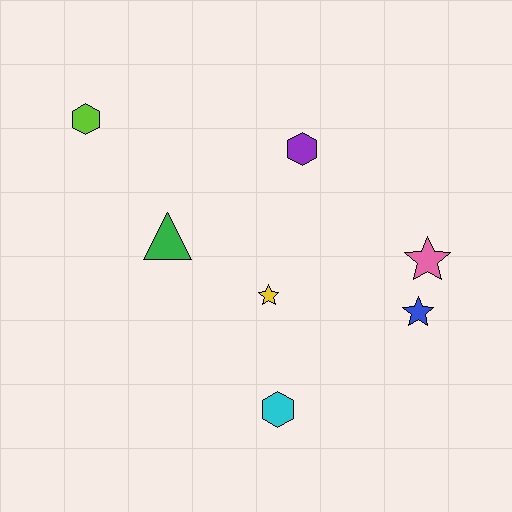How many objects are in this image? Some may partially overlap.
There are 7 objects.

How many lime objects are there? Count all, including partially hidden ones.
There is 1 lime object.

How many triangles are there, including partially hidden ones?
There is 1 triangle.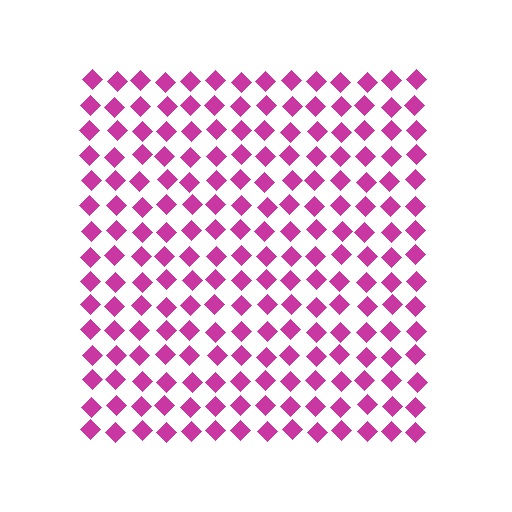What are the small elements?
The small elements are diamonds.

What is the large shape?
The large shape is a square.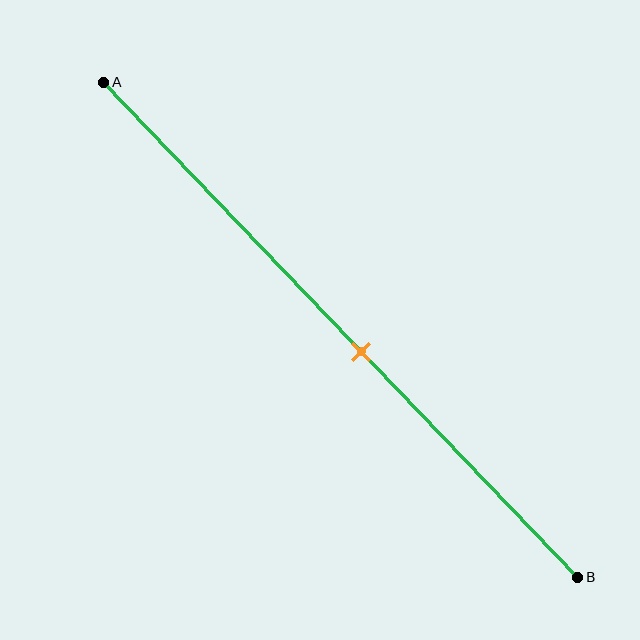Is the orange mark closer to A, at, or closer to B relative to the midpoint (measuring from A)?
The orange mark is closer to point B than the midpoint of segment AB.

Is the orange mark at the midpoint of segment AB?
No, the mark is at about 55% from A, not at the 50% midpoint.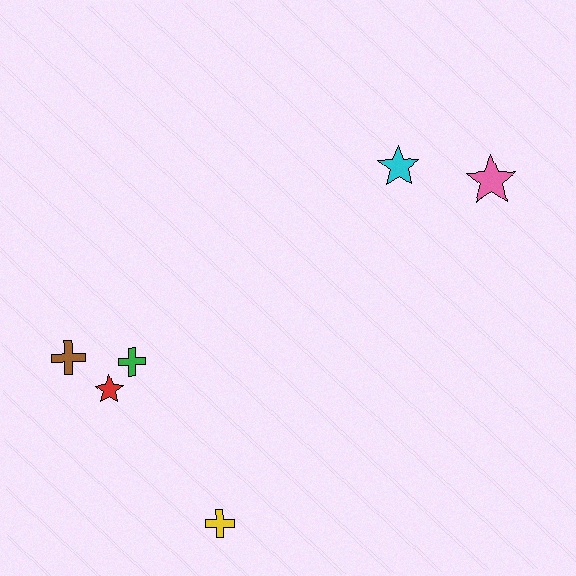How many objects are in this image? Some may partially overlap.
There are 6 objects.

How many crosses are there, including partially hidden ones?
There are 3 crosses.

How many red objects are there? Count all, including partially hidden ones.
There is 1 red object.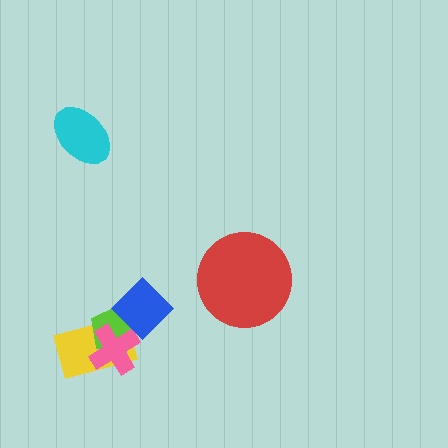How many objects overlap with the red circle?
0 objects overlap with the red circle.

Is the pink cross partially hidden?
Yes, it is partially covered by another shape.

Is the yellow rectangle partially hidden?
Yes, it is partially covered by another shape.